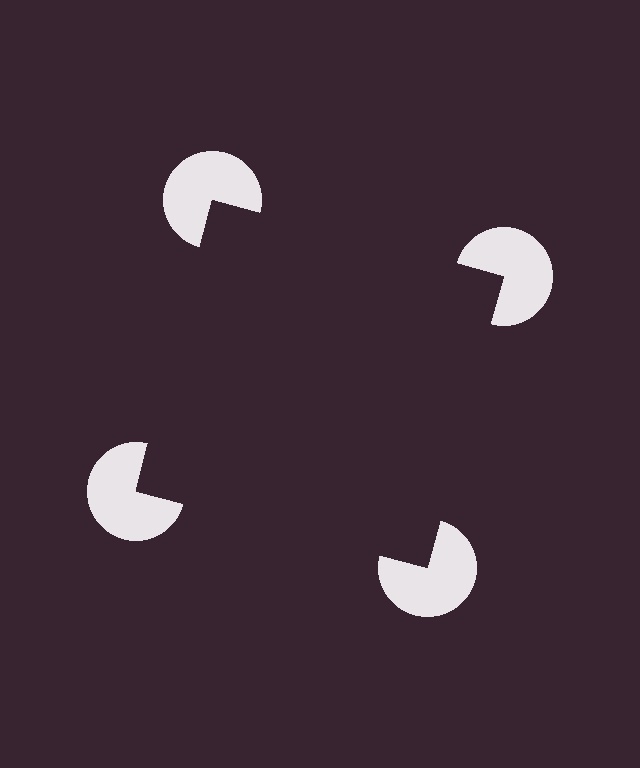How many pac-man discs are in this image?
There are 4 — one at each vertex of the illusory square.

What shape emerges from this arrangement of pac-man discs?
An illusory square — its edges are inferred from the aligned wedge cuts in the pac-man discs, not physically drawn.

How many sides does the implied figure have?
4 sides.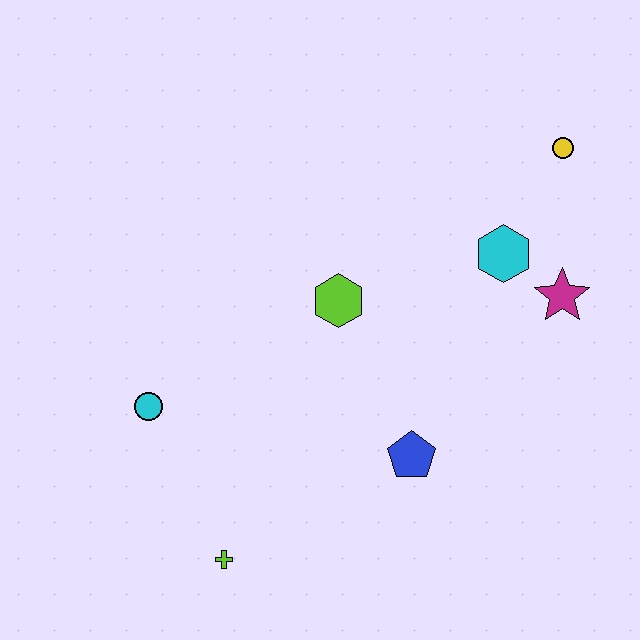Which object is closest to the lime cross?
The cyan circle is closest to the lime cross.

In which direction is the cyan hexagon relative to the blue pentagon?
The cyan hexagon is above the blue pentagon.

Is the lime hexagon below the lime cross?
No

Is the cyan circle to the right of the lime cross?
No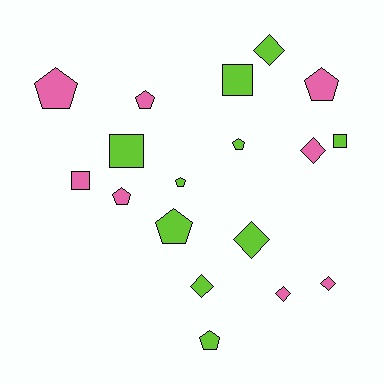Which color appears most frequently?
Lime, with 10 objects.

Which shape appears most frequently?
Pentagon, with 8 objects.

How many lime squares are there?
There are 3 lime squares.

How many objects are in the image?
There are 18 objects.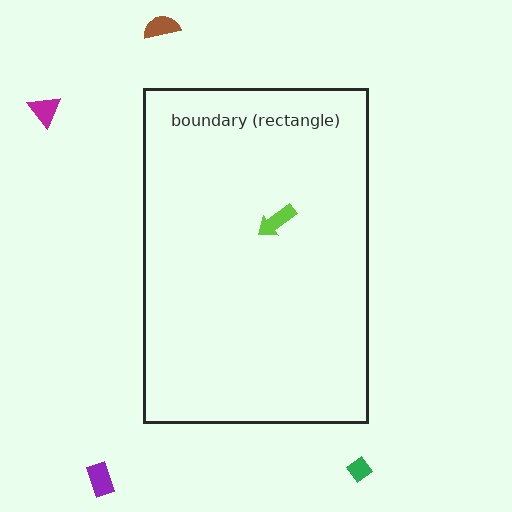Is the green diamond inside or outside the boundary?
Outside.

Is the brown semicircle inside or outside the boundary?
Outside.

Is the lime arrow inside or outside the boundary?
Inside.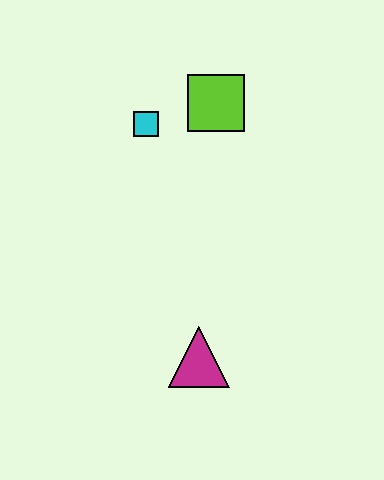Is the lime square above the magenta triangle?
Yes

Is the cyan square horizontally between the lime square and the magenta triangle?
No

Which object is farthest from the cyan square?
The magenta triangle is farthest from the cyan square.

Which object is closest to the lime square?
The cyan square is closest to the lime square.